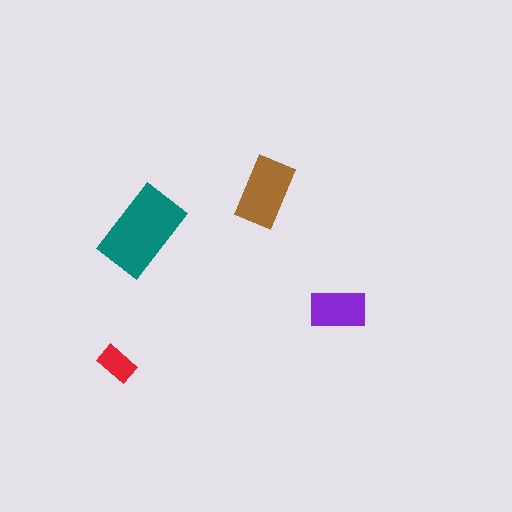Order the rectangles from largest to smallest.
the teal one, the brown one, the purple one, the red one.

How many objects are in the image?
There are 4 objects in the image.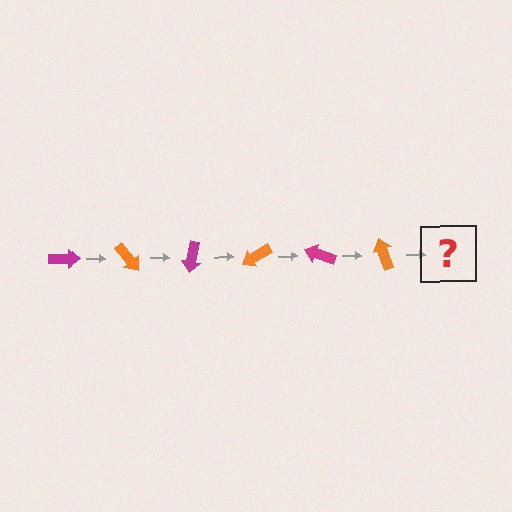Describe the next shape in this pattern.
It should be a magenta arrow, rotated 300 degrees from the start.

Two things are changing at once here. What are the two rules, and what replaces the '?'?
The two rules are that it rotates 50 degrees each step and the color cycles through magenta and orange. The '?' should be a magenta arrow, rotated 300 degrees from the start.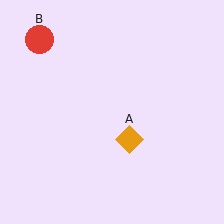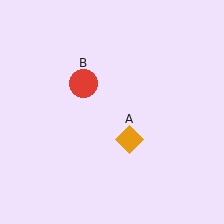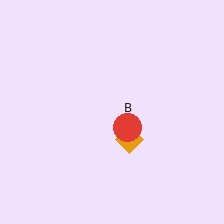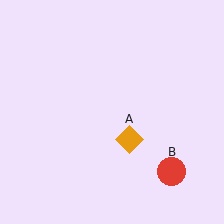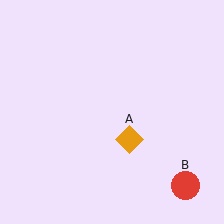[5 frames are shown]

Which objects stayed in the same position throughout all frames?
Orange diamond (object A) remained stationary.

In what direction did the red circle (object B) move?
The red circle (object B) moved down and to the right.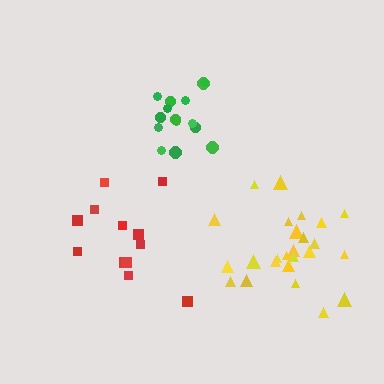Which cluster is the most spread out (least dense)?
Red.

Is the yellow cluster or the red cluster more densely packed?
Yellow.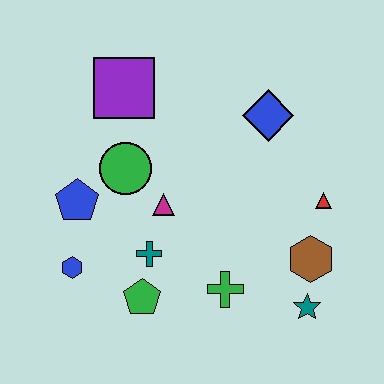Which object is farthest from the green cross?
The purple square is farthest from the green cross.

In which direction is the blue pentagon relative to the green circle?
The blue pentagon is to the left of the green circle.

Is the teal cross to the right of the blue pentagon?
Yes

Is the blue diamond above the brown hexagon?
Yes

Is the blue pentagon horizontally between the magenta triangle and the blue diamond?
No